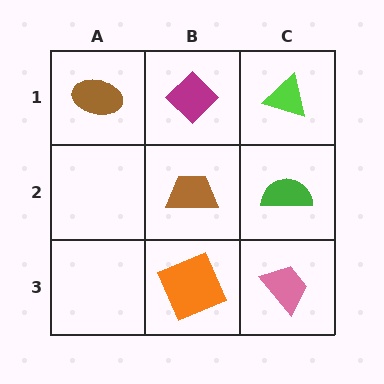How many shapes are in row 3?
2 shapes.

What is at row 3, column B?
An orange square.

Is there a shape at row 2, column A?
No, that cell is empty.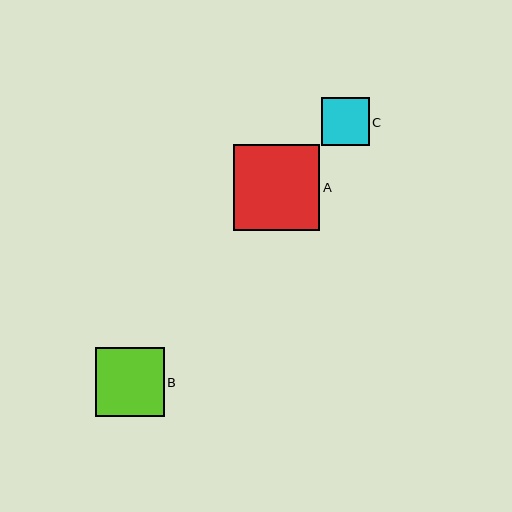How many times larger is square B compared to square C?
Square B is approximately 1.4 times the size of square C.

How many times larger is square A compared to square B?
Square A is approximately 1.2 times the size of square B.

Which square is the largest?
Square A is the largest with a size of approximately 86 pixels.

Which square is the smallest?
Square C is the smallest with a size of approximately 48 pixels.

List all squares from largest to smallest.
From largest to smallest: A, B, C.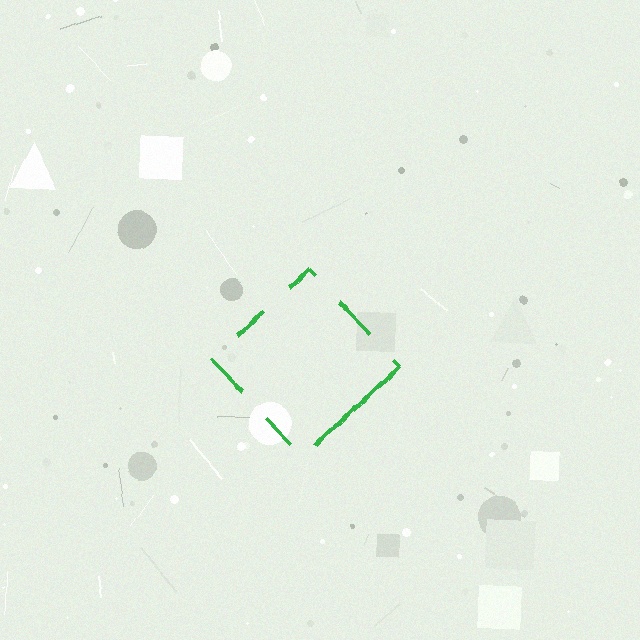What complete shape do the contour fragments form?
The contour fragments form a diamond.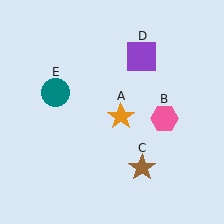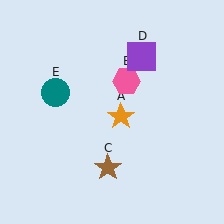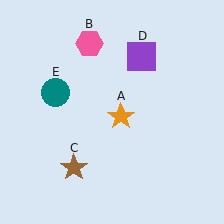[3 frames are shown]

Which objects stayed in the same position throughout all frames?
Orange star (object A) and purple square (object D) and teal circle (object E) remained stationary.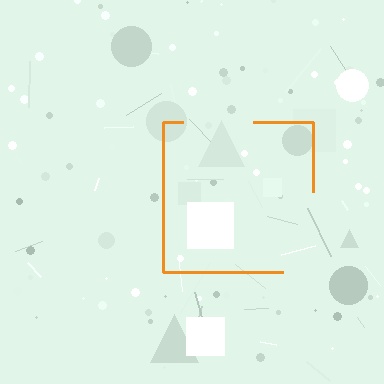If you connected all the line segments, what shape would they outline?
They would outline a square.